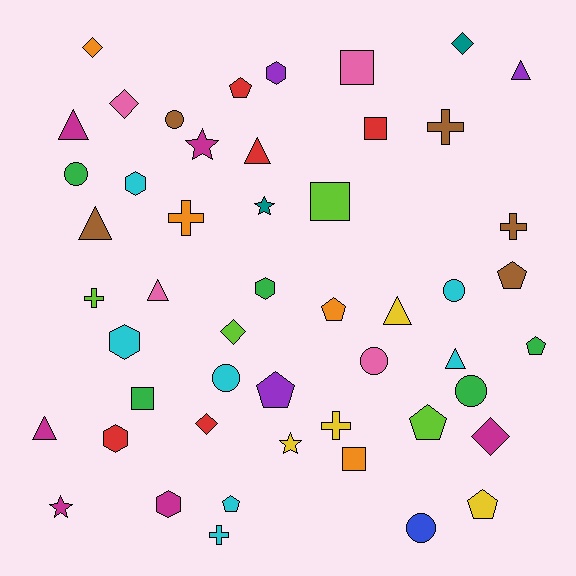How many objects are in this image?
There are 50 objects.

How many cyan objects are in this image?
There are 7 cyan objects.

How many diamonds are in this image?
There are 6 diamonds.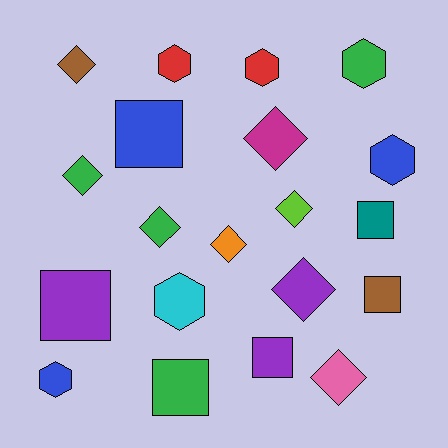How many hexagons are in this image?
There are 6 hexagons.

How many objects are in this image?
There are 20 objects.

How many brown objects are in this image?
There are 2 brown objects.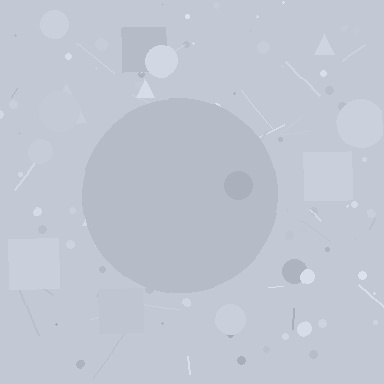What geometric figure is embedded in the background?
A circle is embedded in the background.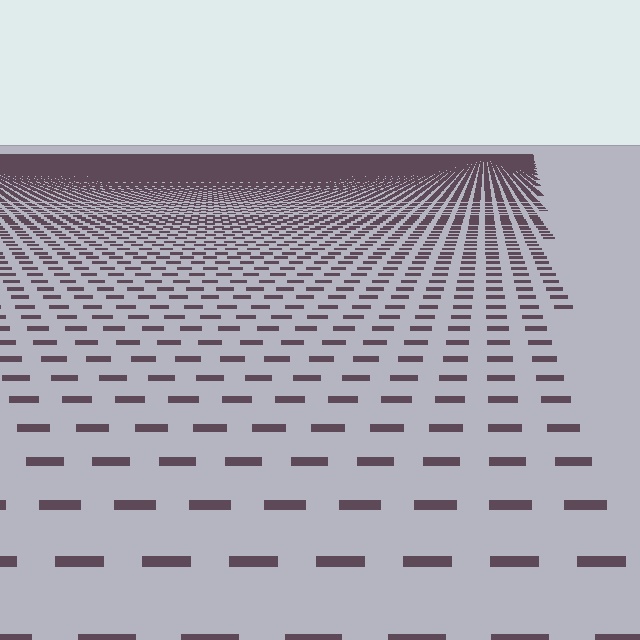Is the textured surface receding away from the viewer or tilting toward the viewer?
The surface is receding away from the viewer. Texture elements get smaller and denser toward the top.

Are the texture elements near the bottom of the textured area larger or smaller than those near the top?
Larger. Near the bottom, elements are closer to the viewer and appear at a bigger on-screen size.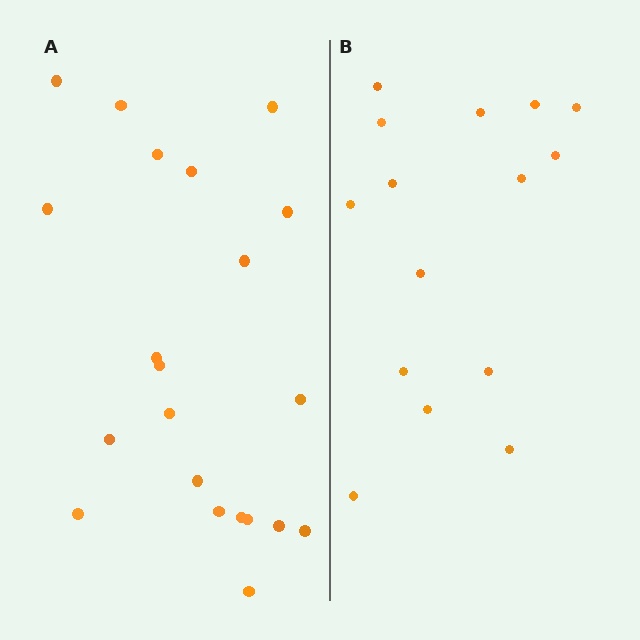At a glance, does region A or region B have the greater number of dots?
Region A (the left region) has more dots.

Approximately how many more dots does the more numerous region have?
Region A has about 6 more dots than region B.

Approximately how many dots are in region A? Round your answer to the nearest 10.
About 20 dots. (The exact count is 21, which rounds to 20.)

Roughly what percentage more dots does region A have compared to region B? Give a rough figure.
About 40% more.